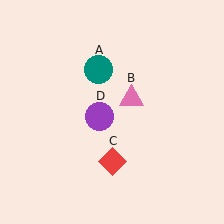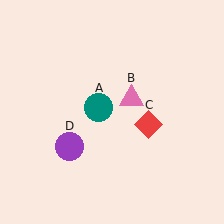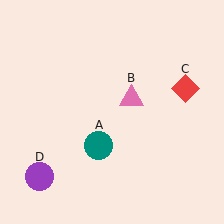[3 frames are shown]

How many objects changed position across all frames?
3 objects changed position: teal circle (object A), red diamond (object C), purple circle (object D).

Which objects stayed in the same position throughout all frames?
Pink triangle (object B) remained stationary.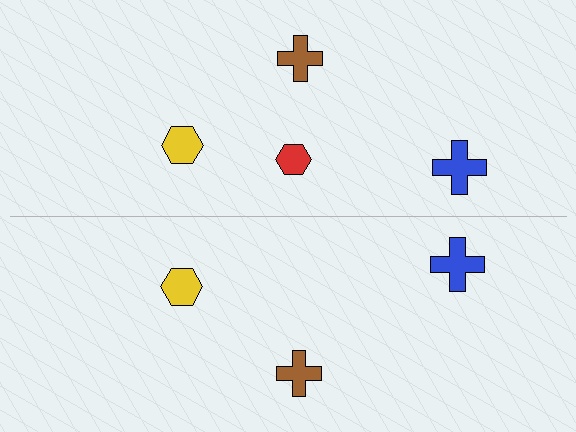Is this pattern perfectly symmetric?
No, the pattern is not perfectly symmetric. A red hexagon is missing from the bottom side.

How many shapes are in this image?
There are 7 shapes in this image.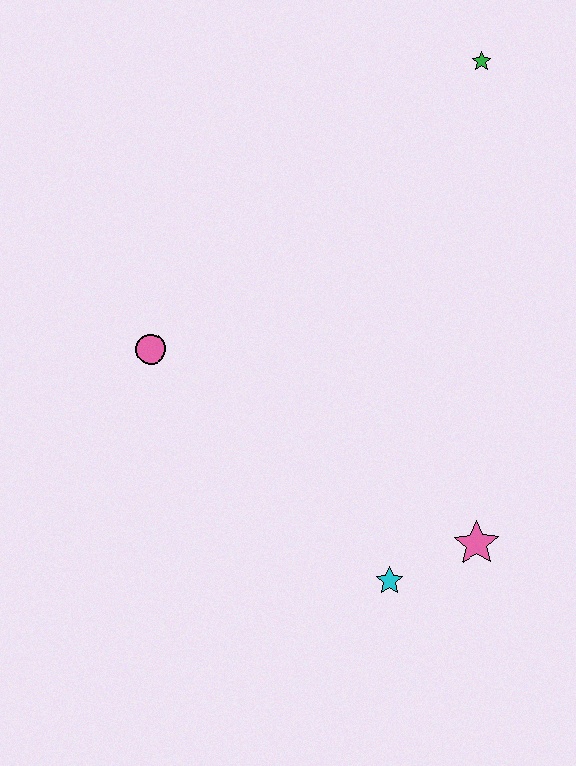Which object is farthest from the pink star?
The green star is farthest from the pink star.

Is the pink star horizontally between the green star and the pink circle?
Yes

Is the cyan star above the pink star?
No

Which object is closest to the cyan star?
The pink star is closest to the cyan star.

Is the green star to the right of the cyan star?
Yes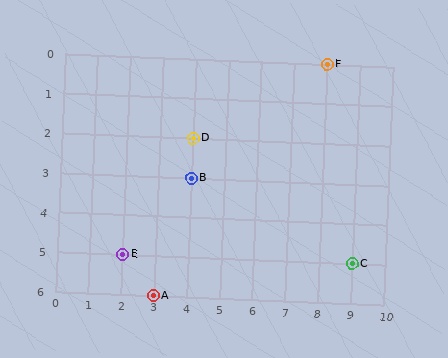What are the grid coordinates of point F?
Point F is at grid coordinates (8, 0).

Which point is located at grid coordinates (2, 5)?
Point E is at (2, 5).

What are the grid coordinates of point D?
Point D is at grid coordinates (4, 2).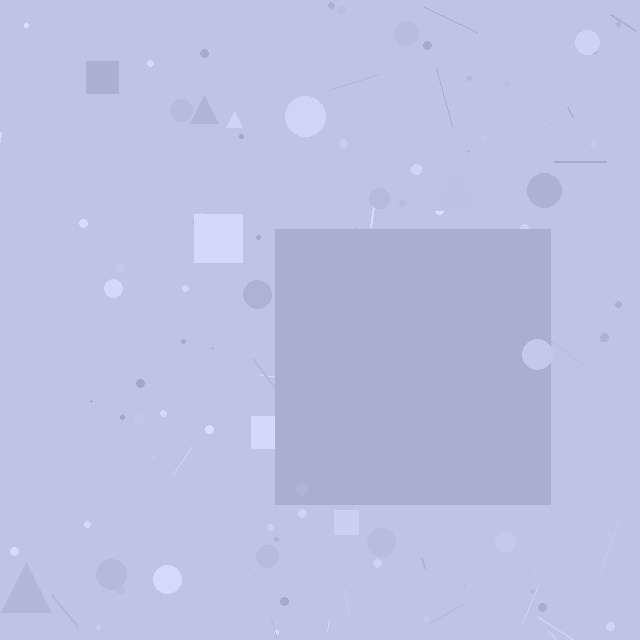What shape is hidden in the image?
A square is hidden in the image.